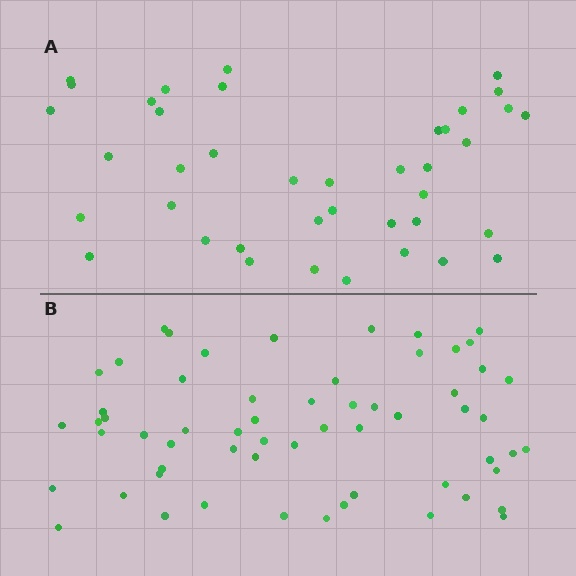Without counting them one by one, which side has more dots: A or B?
Region B (the bottom region) has more dots.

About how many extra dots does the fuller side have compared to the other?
Region B has approximately 20 more dots than region A.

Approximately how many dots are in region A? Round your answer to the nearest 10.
About 40 dots.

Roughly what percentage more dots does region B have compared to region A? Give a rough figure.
About 50% more.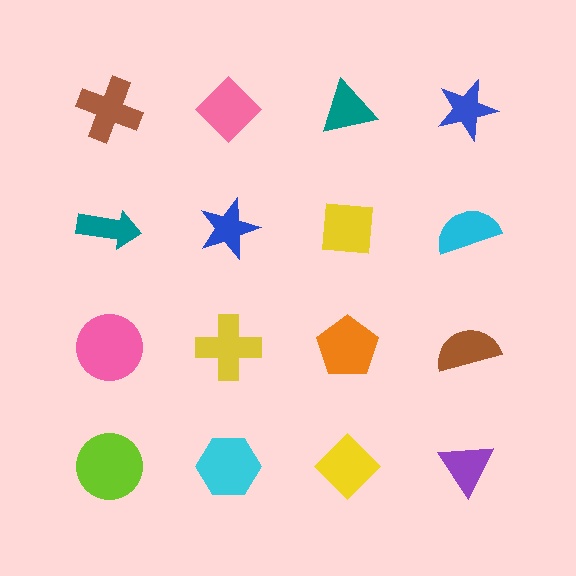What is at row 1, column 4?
A blue star.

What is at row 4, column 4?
A purple triangle.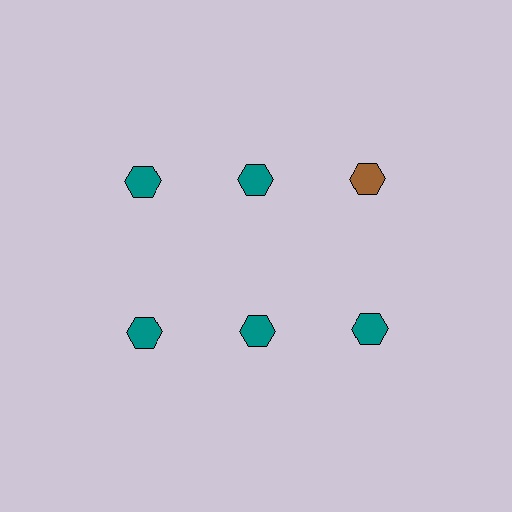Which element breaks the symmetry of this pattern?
The brown hexagon in the top row, center column breaks the symmetry. All other shapes are teal hexagons.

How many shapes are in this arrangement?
There are 6 shapes arranged in a grid pattern.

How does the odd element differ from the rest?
It has a different color: brown instead of teal.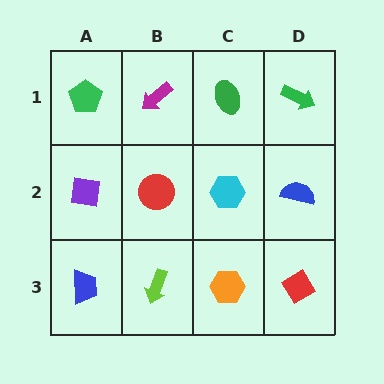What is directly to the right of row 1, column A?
A magenta arrow.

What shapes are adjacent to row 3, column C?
A cyan hexagon (row 2, column C), a lime arrow (row 3, column B), a red diamond (row 3, column D).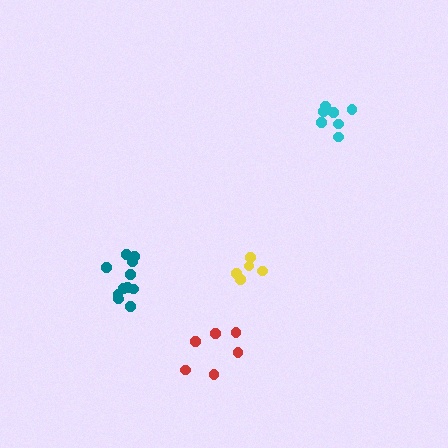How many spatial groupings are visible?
There are 4 spatial groupings.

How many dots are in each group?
Group 1: 11 dots, Group 2: 5 dots, Group 3: 7 dots, Group 4: 6 dots (29 total).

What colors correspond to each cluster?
The clusters are colored: teal, yellow, cyan, red.